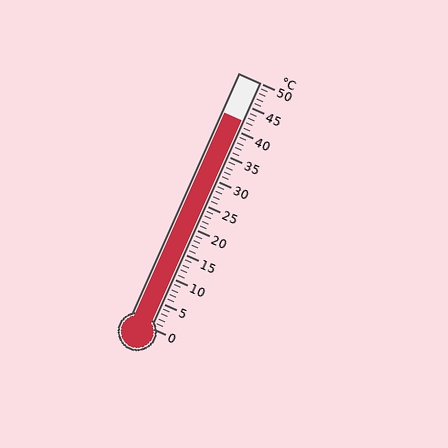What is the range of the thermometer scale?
The thermometer scale ranges from 0°C to 50°C.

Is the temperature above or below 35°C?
The temperature is above 35°C.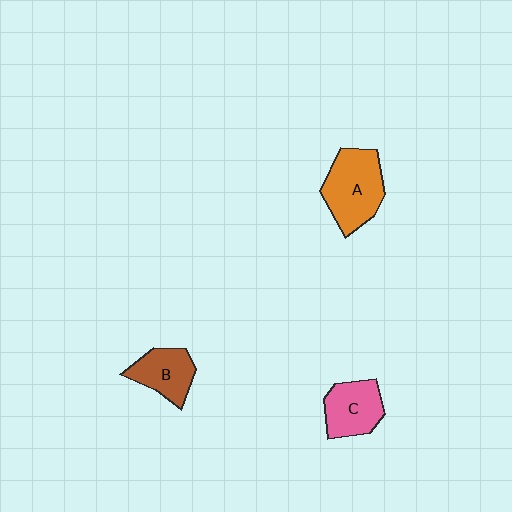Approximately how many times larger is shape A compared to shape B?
Approximately 1.5 times.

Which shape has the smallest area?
Shape B (brown).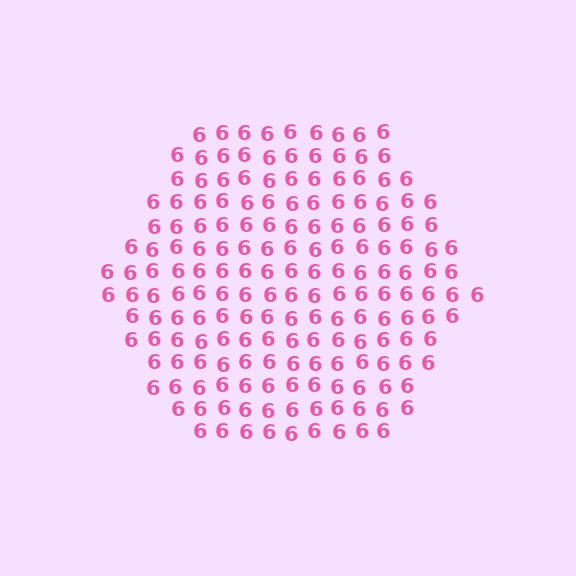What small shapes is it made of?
It is made of small digit 6's.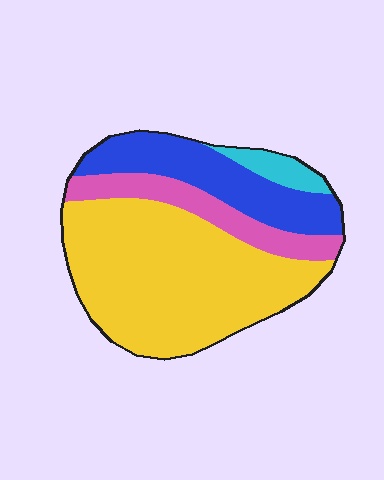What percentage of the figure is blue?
Blue covers roughly 25% of the figure.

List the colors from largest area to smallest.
From largest to smallest: yellow, blue, pink, cyan.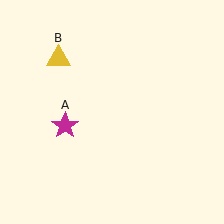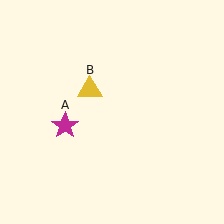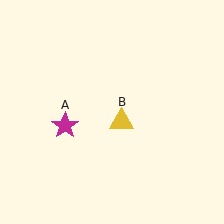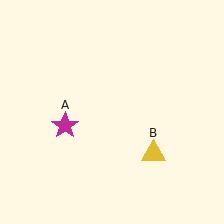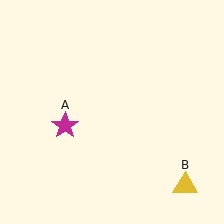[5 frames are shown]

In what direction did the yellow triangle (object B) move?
The yellow triangle (object B) moved down and to the right.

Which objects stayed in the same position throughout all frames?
Magenta star (object A) remained stationary.